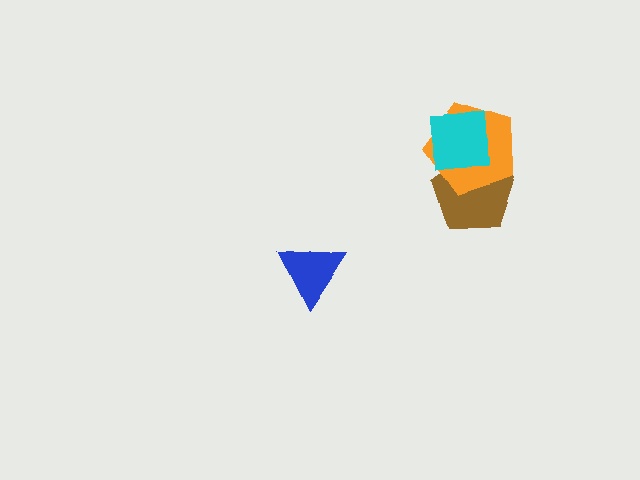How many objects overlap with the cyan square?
2 objects overlap with the cyan square.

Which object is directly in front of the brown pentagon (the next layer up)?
The orange pentagon is directly in front of the brown pentagon.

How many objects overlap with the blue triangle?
0 objects overlap with the blue triangle.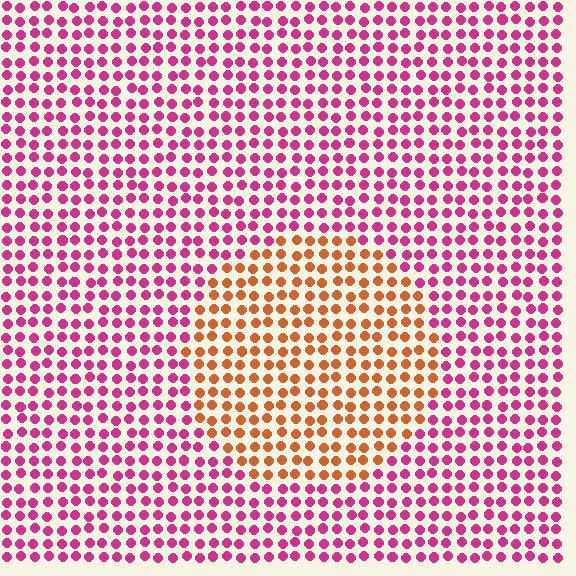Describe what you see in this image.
The image is filled with small magenta elements in a uniform arrangement. A circle-shaped region is visible where the elements are tinted to a slightly different hue, forming a subtle color boundary.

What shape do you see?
I see a circle.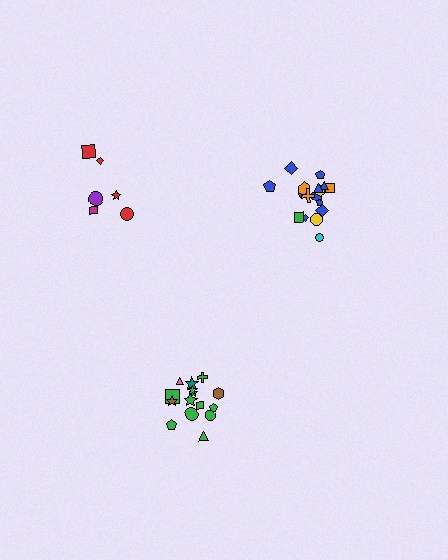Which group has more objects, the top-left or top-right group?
The top-right group.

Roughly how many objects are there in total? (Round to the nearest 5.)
Roughly 40 objects in total.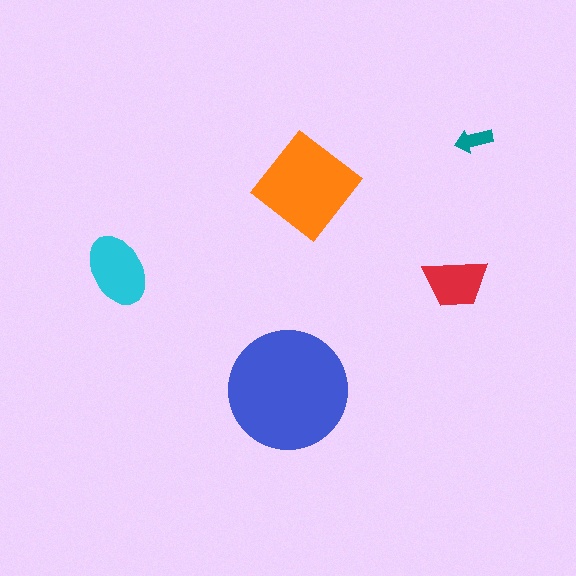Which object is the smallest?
The teal arrow.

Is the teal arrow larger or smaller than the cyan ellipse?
Smaller.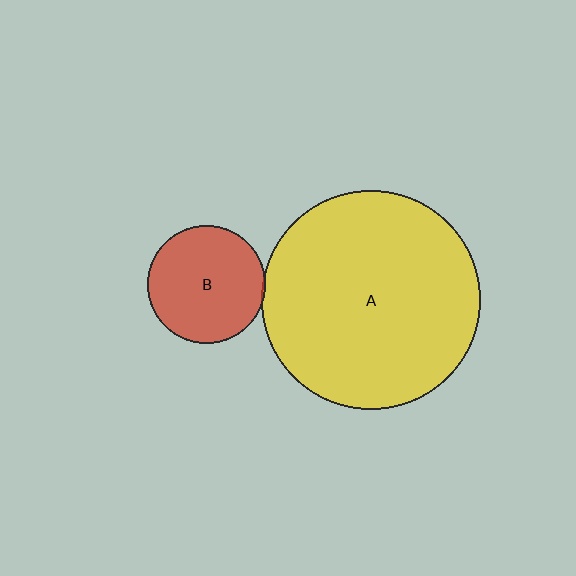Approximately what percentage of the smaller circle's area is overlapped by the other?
Approximately 5%.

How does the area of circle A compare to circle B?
Approximately 3.5 times.